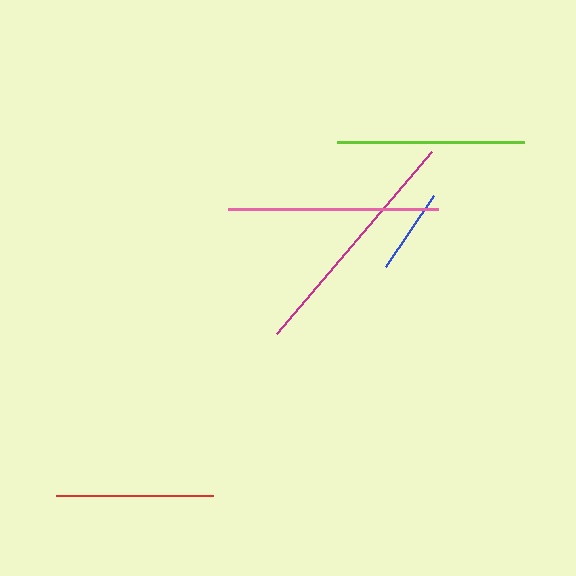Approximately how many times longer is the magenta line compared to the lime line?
The magenta line is approximately 1.3 times the length of the lime line.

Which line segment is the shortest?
The blue line is the shortest at approximately 86 pixels.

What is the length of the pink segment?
The pink segment is approximately 210 pixels long.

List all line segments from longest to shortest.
From longest to shortest: magenta, pink, lime, red, blue.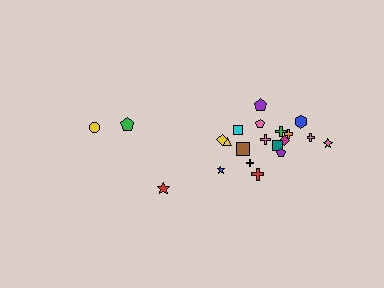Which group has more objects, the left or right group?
The right group.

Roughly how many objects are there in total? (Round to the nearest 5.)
Roughly 20 objects in total.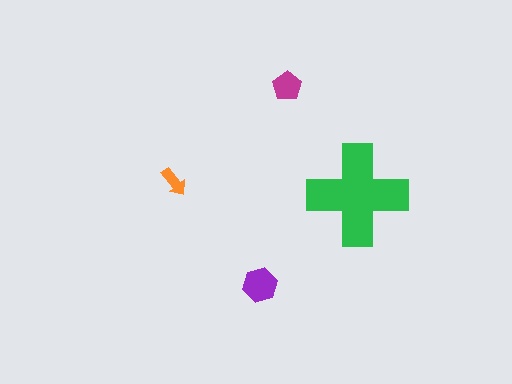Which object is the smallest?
The orange arrow.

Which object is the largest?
The green cross.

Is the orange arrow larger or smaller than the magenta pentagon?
Smaller.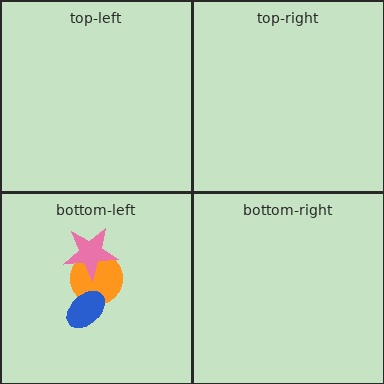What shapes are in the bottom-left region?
The orange circle, the pink star, the blue ellipse.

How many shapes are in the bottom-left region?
3.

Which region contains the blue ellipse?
The bottom-left region.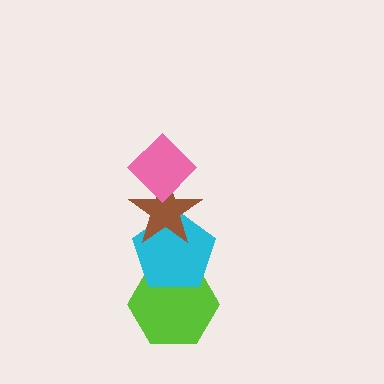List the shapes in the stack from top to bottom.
From top to bottom: the pink diamond, the brown star, the cyan pentagon, the lime hexagon.